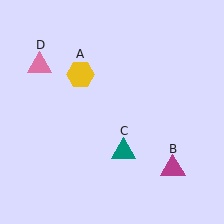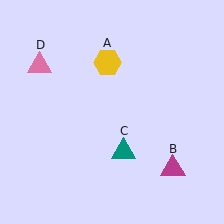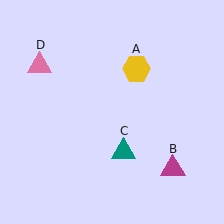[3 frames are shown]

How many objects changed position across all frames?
1 object changed position: yellow hexagon (object A).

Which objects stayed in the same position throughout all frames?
Magenta triangle (object B) and teal triangle (object C) and pink triangle (object D) remained stationary.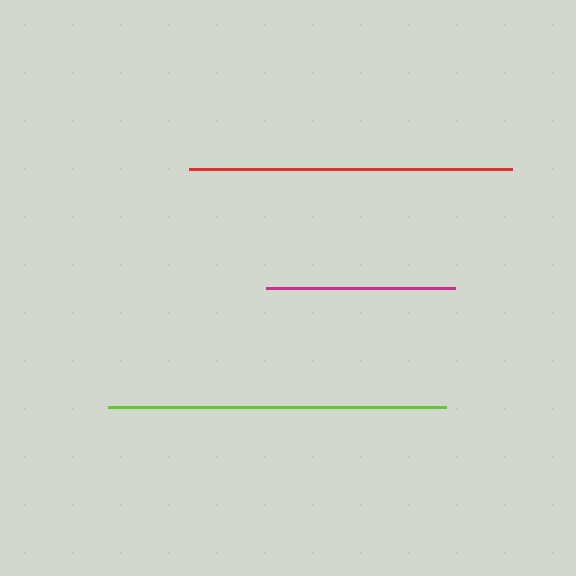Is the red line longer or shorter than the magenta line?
The red line is longer than the magenta line.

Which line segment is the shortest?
The magenta line is the shortest at approximately 188 pixels.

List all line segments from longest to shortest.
From longest to shortest: lime, red, magenta.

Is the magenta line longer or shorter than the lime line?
The lime line is longer than the magenta line.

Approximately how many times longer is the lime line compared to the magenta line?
The lime line is approximately 1.8 times the length of the magenta line.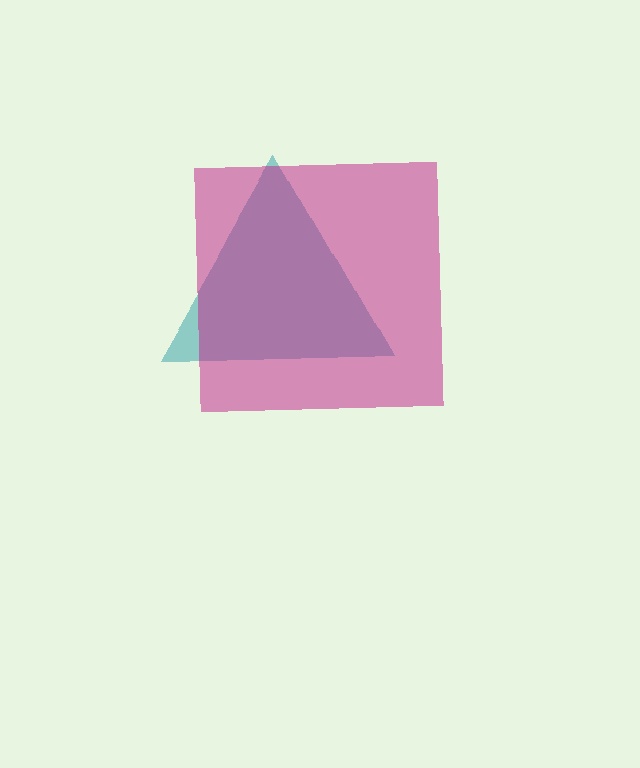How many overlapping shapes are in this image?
There are 2 overlapping shapes in the image.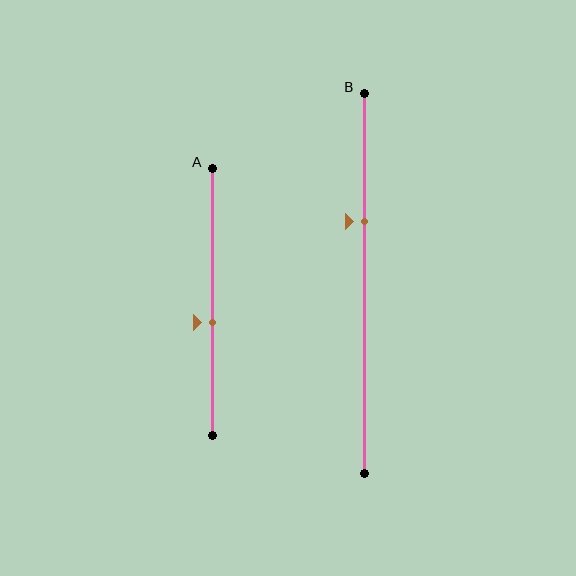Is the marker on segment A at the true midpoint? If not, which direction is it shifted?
No, the marker on segment A is shifted downward by about 8% of the segment length.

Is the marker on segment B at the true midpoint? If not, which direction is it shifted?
No, the marker on segment B is shifted upward by about 16% of the segment length.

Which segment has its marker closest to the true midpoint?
Segment A has its marker closest to the true midpoint.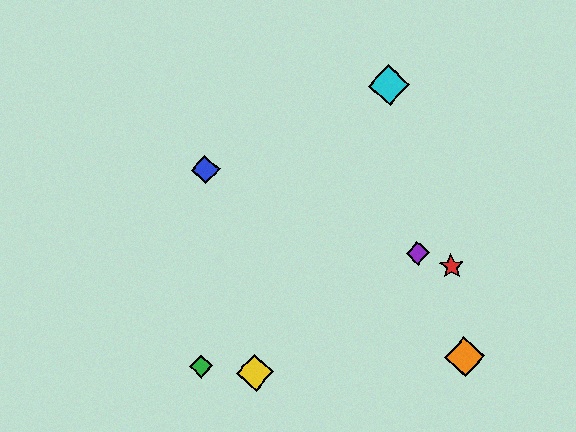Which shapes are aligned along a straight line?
The red star, the blue diamond, the purple diamond are aligned along a straight line.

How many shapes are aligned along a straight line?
3 shapes (the red star, the blue diamond, the purple diamond) are aligned along a straight line.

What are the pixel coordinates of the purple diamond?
The purple diamond is at (418, 253).